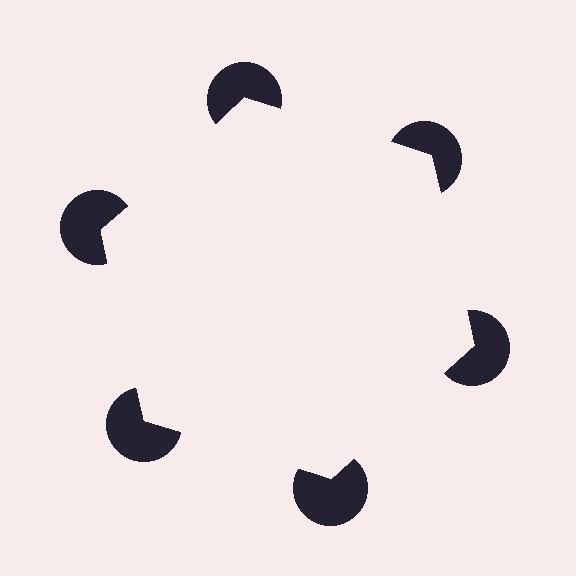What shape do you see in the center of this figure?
An illusory hexagon — its edges are inferred from the aligned wedge cuts in the pac-man discs, not physically drawn.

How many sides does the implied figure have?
6 sides.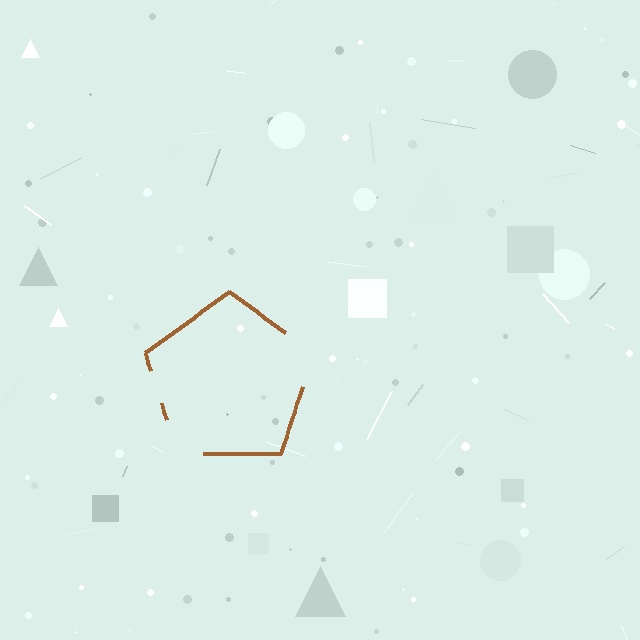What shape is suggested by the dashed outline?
The dashed outline suggests a pentagon.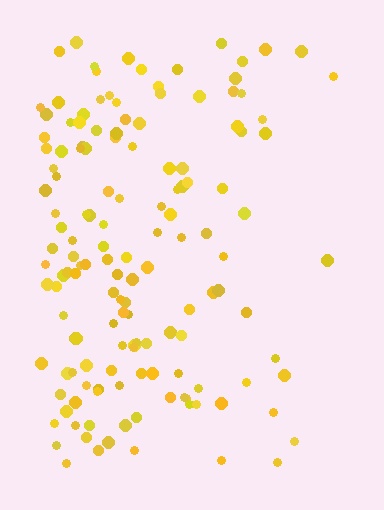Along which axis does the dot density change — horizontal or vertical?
Horizontal.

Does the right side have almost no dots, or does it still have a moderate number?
Still a moderate number, just noticeably fewer than the left.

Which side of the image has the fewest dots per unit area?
The right.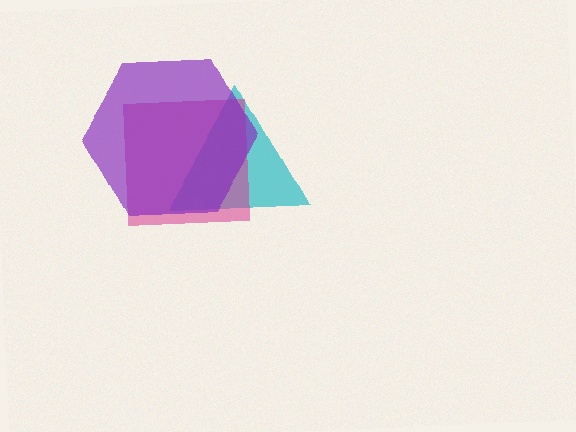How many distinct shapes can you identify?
There are 3 distinct shapes: a cyan triangle, a magenta square, a purple hexagon.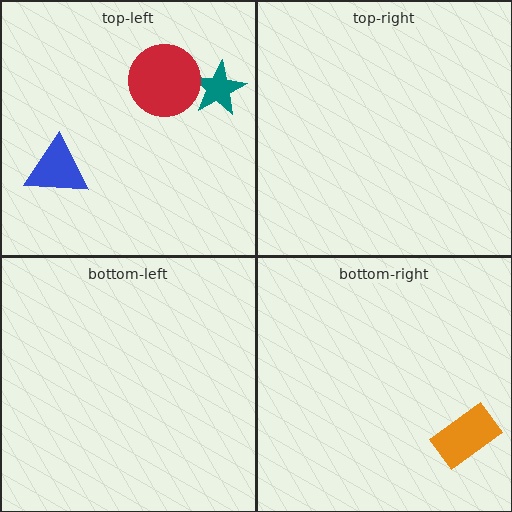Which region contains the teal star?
The top-left region.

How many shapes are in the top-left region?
3.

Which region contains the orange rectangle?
The bottom-right region.